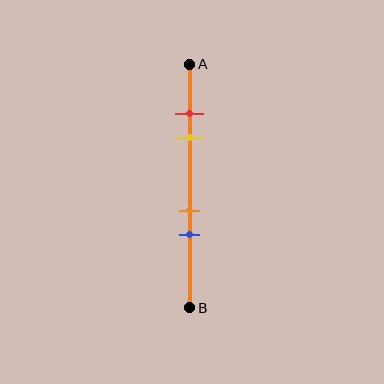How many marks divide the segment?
There are 4 marks dividing the segment.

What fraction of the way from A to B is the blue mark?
The blue mark is approximately 70% (0.7) of the way from A to B.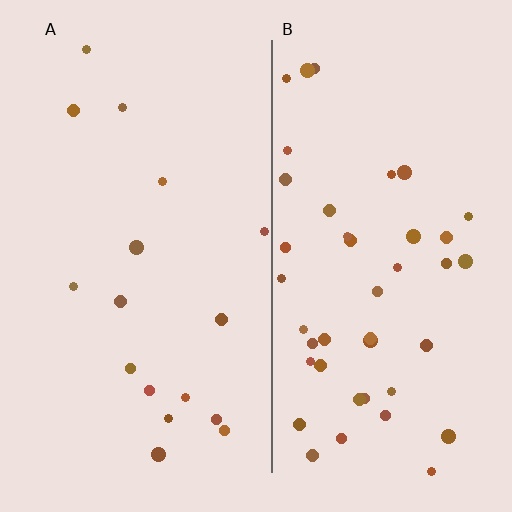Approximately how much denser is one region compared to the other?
Approximately 2.6× — region B over region A.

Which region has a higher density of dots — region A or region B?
B (the right).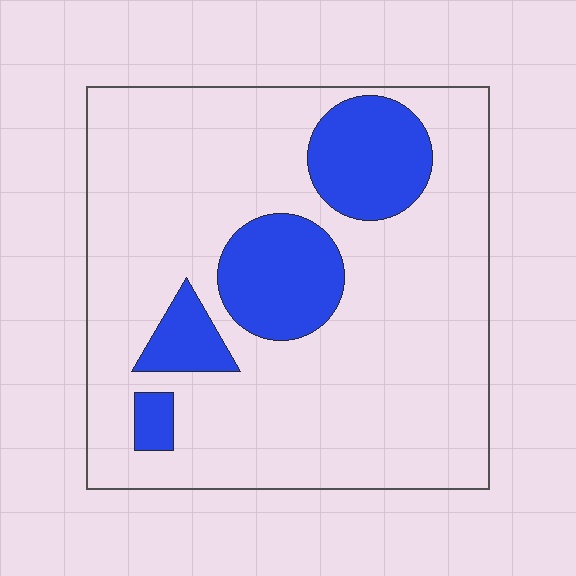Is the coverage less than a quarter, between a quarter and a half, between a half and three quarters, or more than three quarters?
Less than a quarter.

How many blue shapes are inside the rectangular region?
4.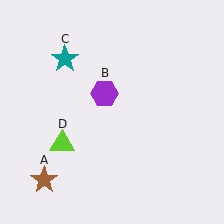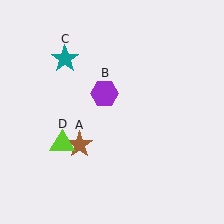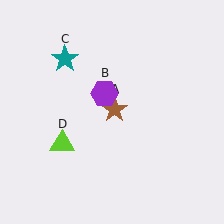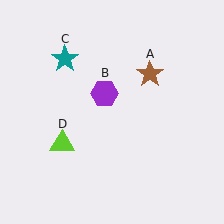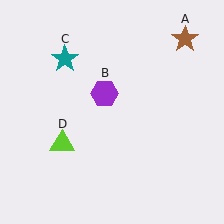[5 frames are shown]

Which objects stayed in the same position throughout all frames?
Purple hexagon (object B) and teal star (object C) and lime triangle (object D) remained stationary.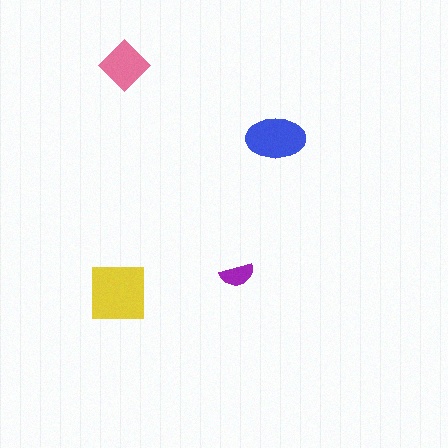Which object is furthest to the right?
The blue ellipse is rightmost.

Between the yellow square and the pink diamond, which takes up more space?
The yellow square.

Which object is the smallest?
The purple semicircle.